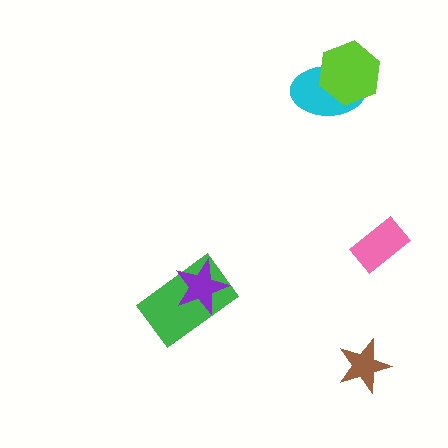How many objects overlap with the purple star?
1 object overlaps with the purple star.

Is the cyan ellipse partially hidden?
Yes, it is partially covered by another shape.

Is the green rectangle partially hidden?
Yes, it is partially covered by another shape.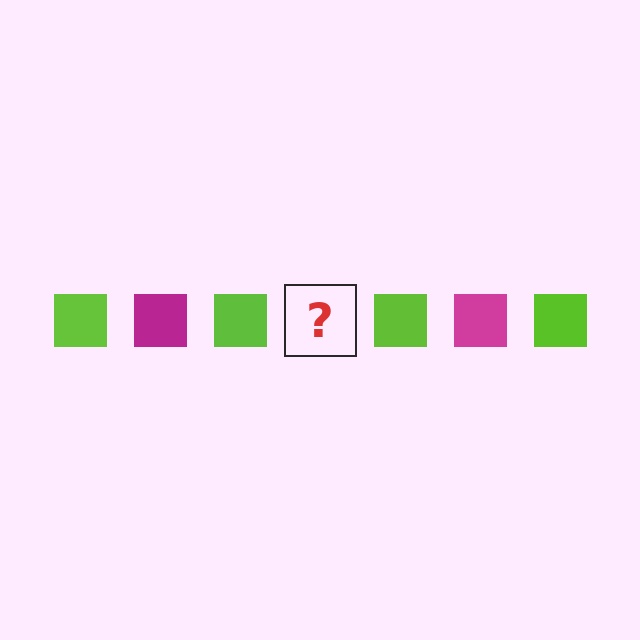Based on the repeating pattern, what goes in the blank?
The blank should be a magenta square.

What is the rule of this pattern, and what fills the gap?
The rule is that the pattern cycles through lime, magenta squares. The gap should be filled with a magenta square.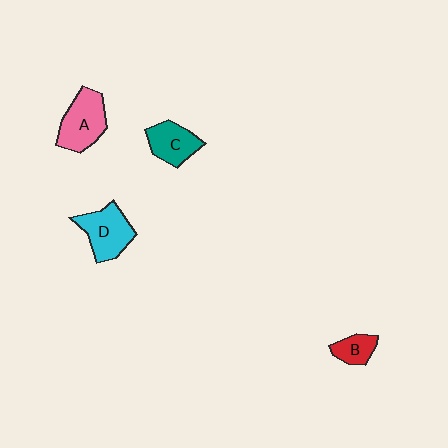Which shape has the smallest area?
Shape B (red).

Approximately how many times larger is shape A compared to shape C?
Approximately 1.3 times.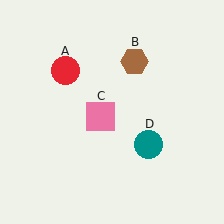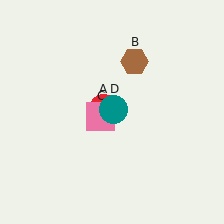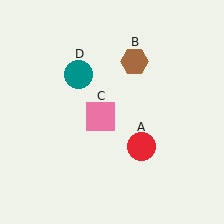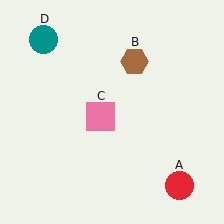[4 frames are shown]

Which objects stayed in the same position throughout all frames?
Brown hexagon (object B) and pink square (object C) remained stationary.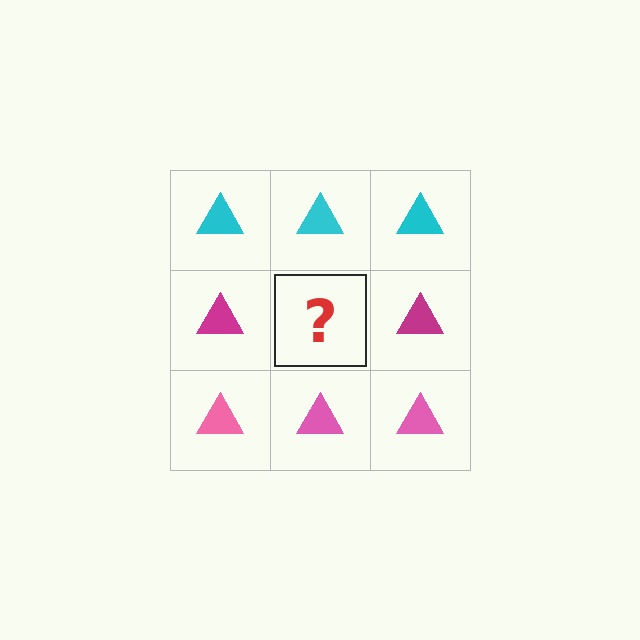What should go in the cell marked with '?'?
The missing cell should contain a magenta triangle.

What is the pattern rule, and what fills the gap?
The rule is that each row has a consistent color. The gap should be filled with a magenta triangle.